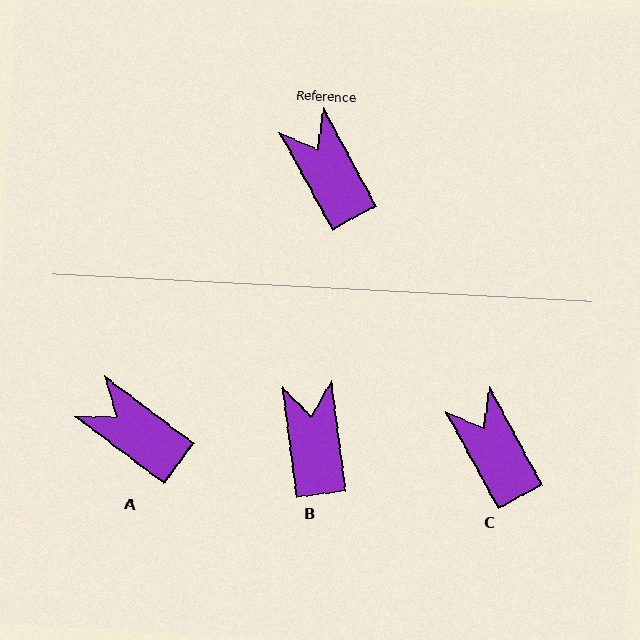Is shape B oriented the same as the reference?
No, it is off by about 21 degrees.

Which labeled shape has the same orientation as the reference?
C.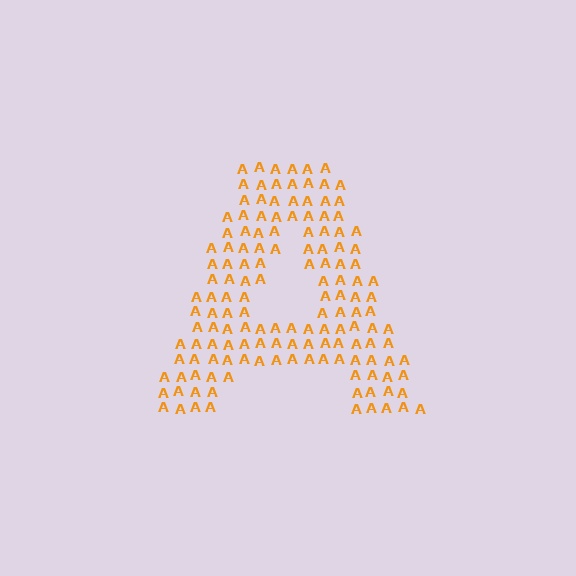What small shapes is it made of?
It is made of small letter A's.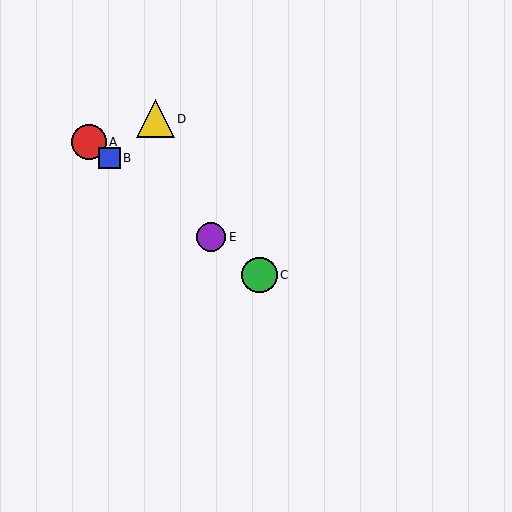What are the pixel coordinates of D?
Object D is at (156, 119).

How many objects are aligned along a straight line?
4 objects (A, B, C, E) are aligned along a straight line.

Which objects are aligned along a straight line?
Objects A, B, C, E are aligned along a straight line.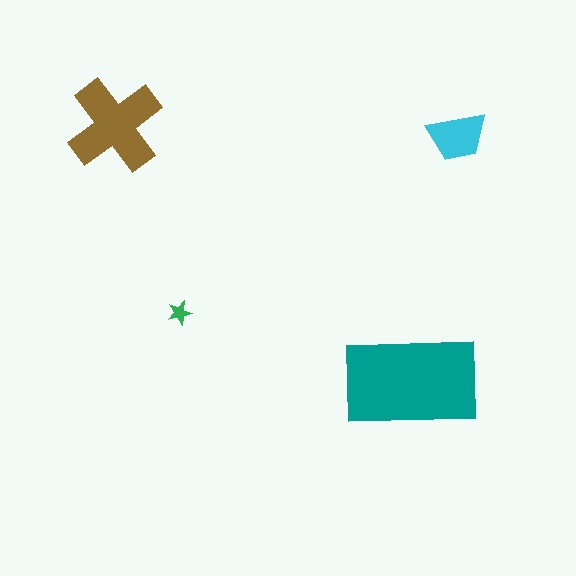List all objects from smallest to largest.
The green star, the cyan trapezoid, the brown cross, the teal rectangle.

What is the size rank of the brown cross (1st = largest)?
2nd.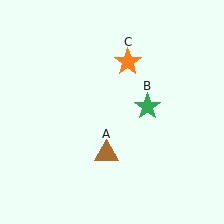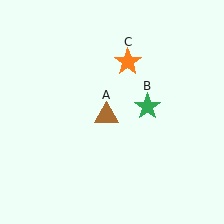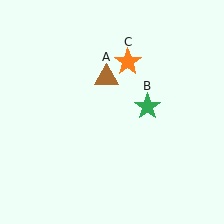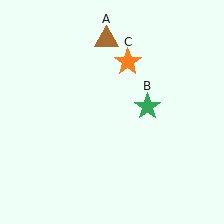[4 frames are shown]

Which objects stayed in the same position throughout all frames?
Green star (object B) and orange star (object C) remained stationary.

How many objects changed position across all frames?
1 object changed position: brown triangle (object A).